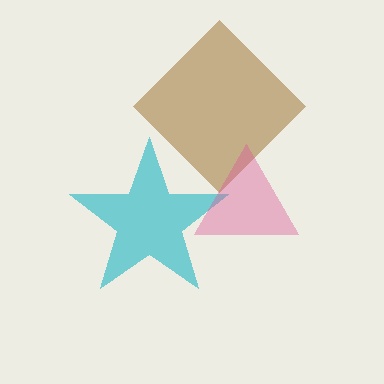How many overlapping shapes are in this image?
There are 3 overlapping shapes in the image.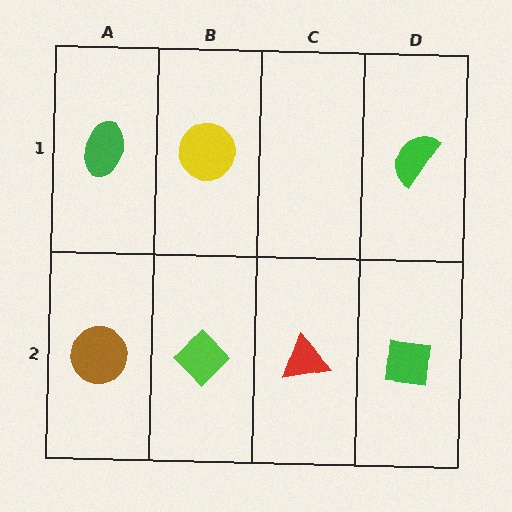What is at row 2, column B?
A lime diamond.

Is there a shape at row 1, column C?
No, that cell is empty.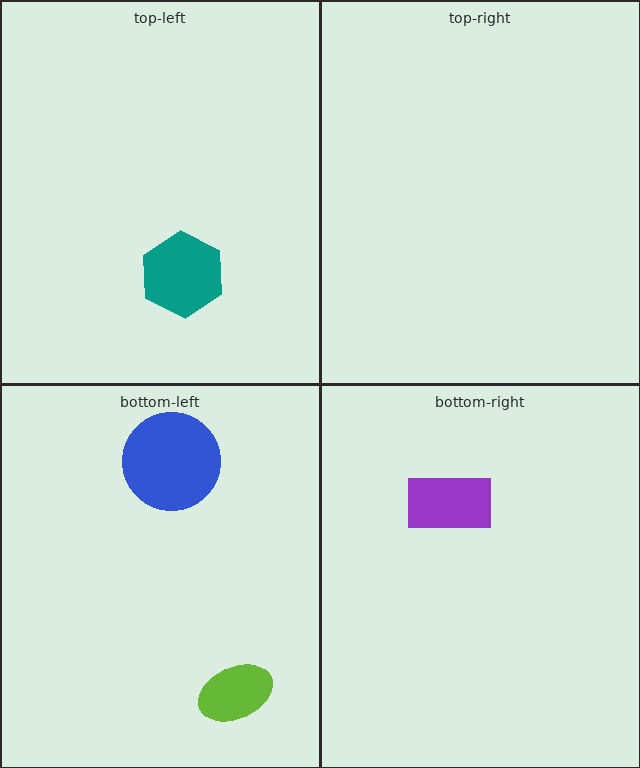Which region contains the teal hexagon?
The top-left region.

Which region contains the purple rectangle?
The bottom-right region.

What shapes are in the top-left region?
The teal hexagon.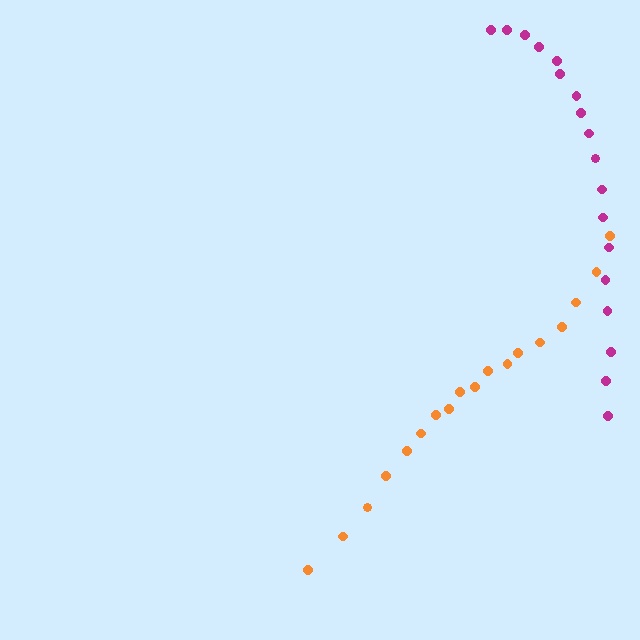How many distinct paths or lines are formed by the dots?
There are 2 distinct paths.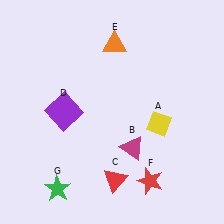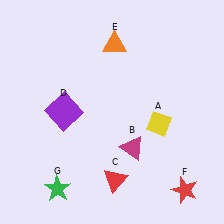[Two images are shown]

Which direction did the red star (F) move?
The red star (F) moved right.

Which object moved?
The red star (F) moved right.